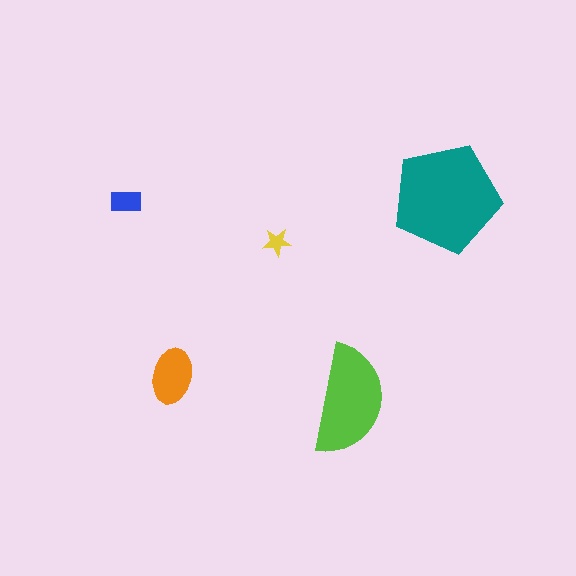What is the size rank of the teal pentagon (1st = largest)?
1st.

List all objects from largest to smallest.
The teal pentagon, the lime semicircle, the orange ellipse, the blue rectangle, the yellow star.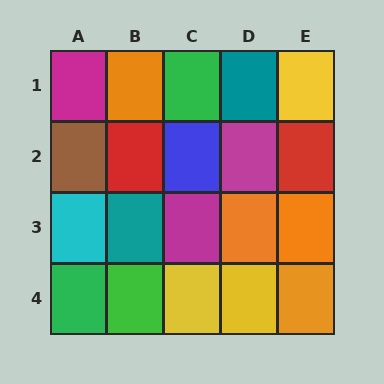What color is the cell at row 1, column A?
Magenta.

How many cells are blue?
1 cell is blue.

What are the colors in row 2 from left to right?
Brown, red, blue, magenta, red.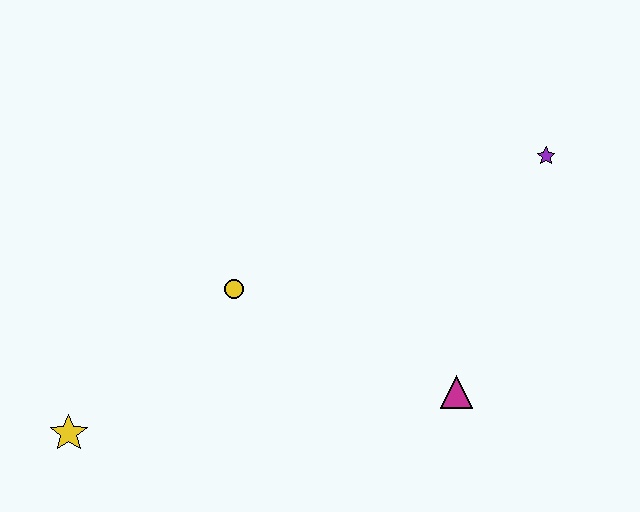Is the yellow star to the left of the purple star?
Yes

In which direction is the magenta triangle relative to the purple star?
The magenta triangle is below the purple star.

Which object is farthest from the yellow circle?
The purple star is farthest from the yellow circle.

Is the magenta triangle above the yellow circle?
No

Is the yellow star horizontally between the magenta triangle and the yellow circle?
No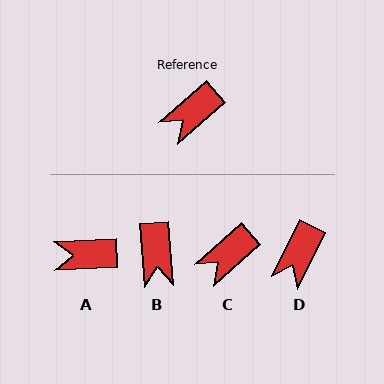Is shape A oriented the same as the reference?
No, it is off by about 39 degrees.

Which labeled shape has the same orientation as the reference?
C.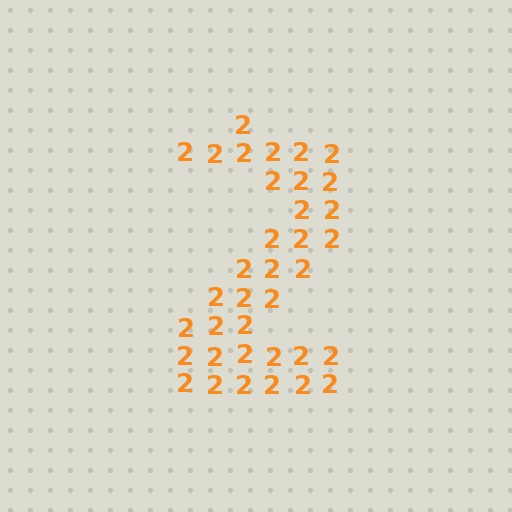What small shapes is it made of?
It is made of small digit 2's.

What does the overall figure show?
The overall figure shows the digit 2.